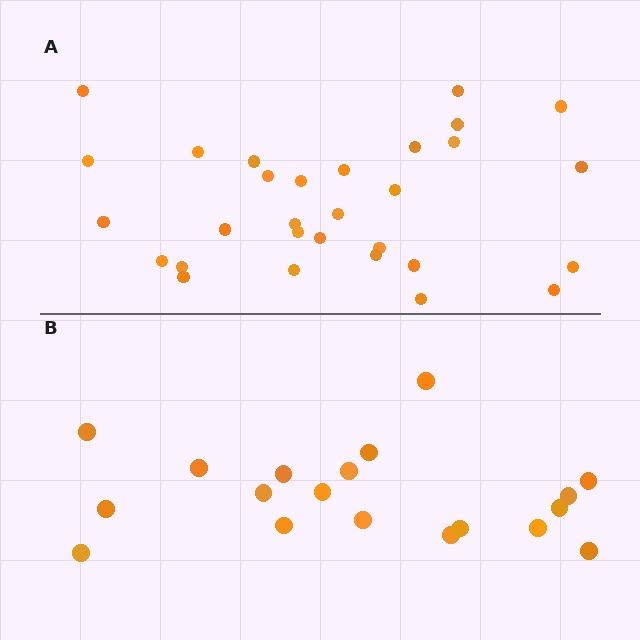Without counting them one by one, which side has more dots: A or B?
Region A (the top region) has more dots.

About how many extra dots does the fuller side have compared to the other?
Region A has roughly 12 or so more dots than region B.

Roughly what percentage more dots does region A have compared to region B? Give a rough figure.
About 60% more.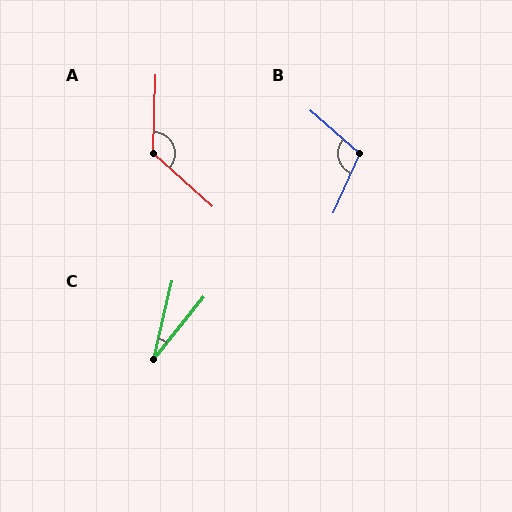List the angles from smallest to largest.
C (26°), B (107°), A (130°).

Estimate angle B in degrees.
Approximately 107 degrees.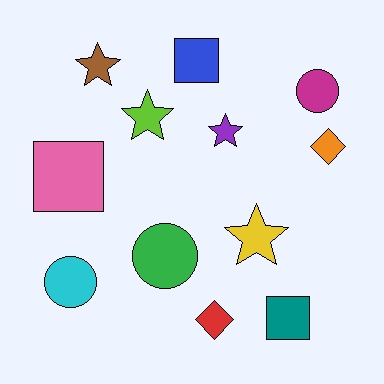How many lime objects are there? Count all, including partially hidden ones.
There is 1 lime object.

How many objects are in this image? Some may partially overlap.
There are 12 objects.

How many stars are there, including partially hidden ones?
There are 4 stars.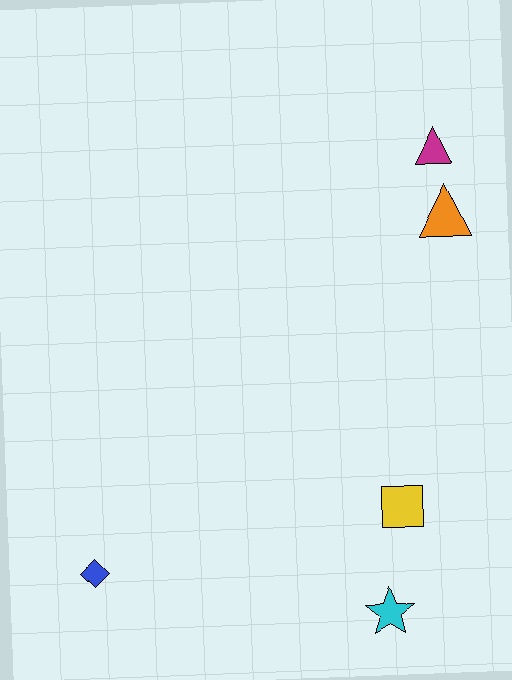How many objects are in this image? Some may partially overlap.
There are 5 objects.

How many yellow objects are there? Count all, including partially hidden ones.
There is 1 yellow object.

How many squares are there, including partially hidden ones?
There is 1 square.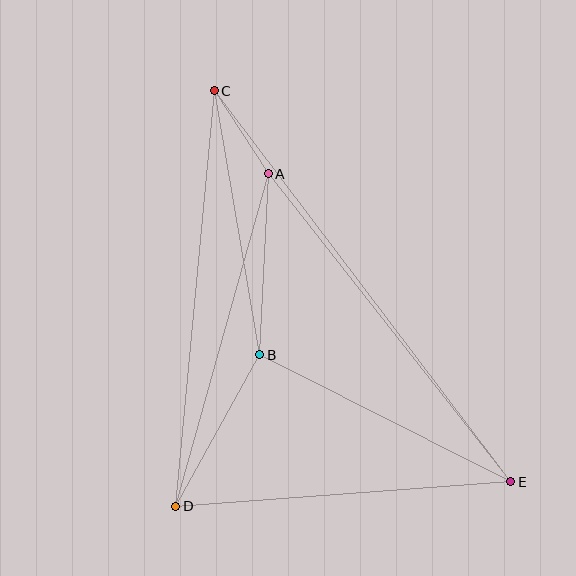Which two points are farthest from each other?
Points C and E are farthest from each other.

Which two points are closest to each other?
Points A and C are closest to each other.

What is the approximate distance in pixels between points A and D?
The distance between A and D is approximately 345 pixels.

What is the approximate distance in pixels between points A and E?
The distance between A and E is approximately 392 pixels.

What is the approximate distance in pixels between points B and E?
The distance between B and E is approximately 281 pixels.